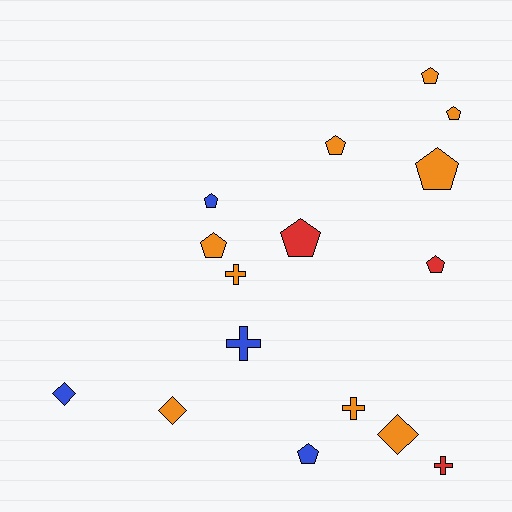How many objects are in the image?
There are 16 objects.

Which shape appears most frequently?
Pentagon, with 9 objects.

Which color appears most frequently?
Orange, with 9 objects.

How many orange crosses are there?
There are 2 orange crosses.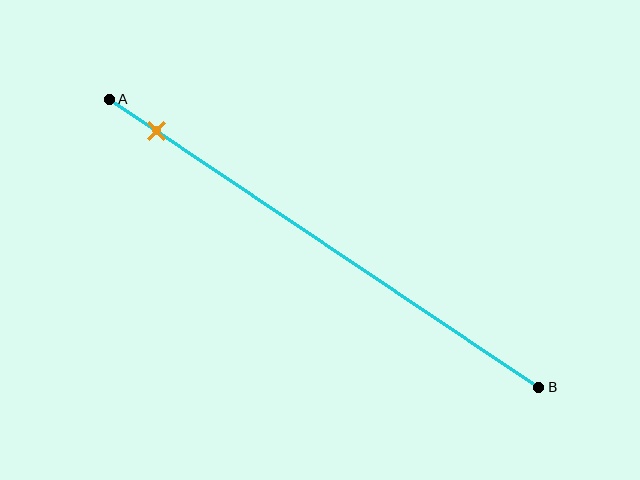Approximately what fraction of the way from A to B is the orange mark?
The orange mark is approximately 10% of the way from A to B.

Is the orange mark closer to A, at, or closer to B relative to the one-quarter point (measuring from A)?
The orange mark is closer to point A than the one-quarter point of segment AB.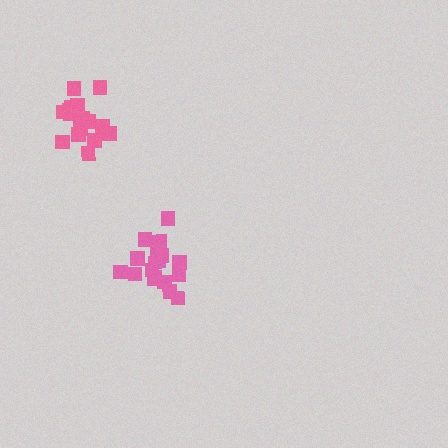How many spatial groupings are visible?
There are 2 spatial groupings.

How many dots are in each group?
Group 1: 17 dots, Group 2: 18 dots (35 total).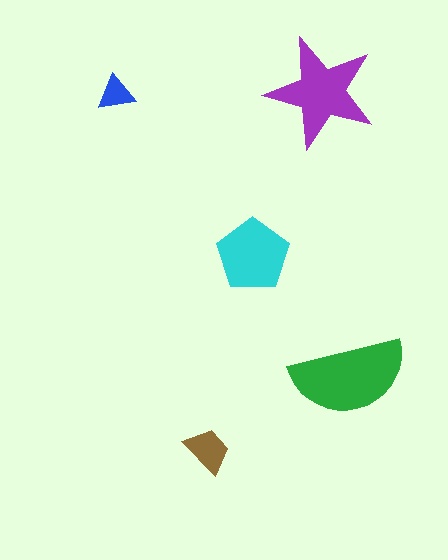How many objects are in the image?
There are 5 objects in the image.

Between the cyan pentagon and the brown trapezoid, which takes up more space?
The cyan pentagon.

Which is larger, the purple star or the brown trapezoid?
The purple star.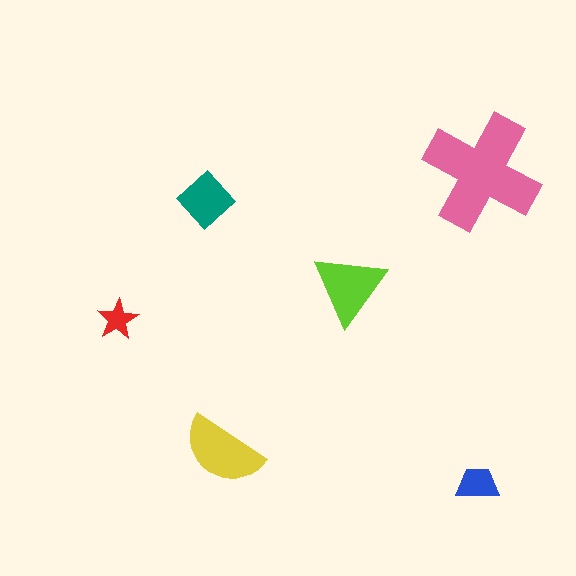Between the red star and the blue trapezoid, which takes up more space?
The blue trapezoid.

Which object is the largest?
The pink cross.